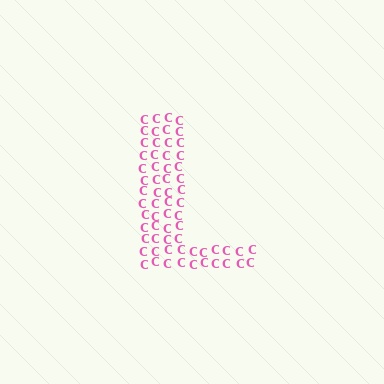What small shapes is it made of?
It is made of small letter C's.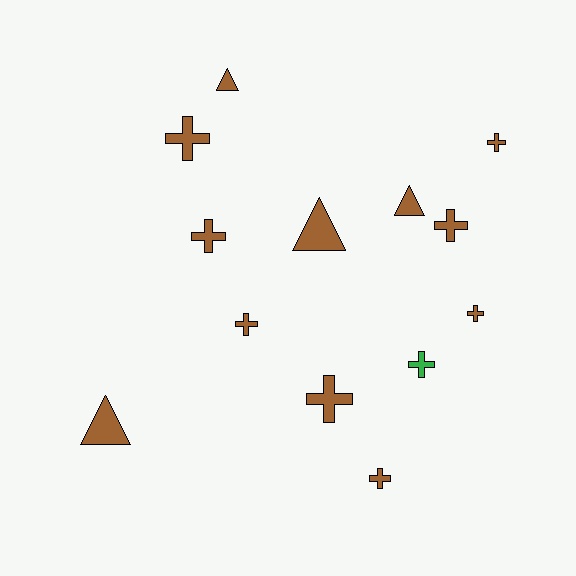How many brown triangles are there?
There are 4 brown triangles.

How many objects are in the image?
There are 13 objects.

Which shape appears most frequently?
Cross, with 9 objects.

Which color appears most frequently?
Brown, with 12 objects.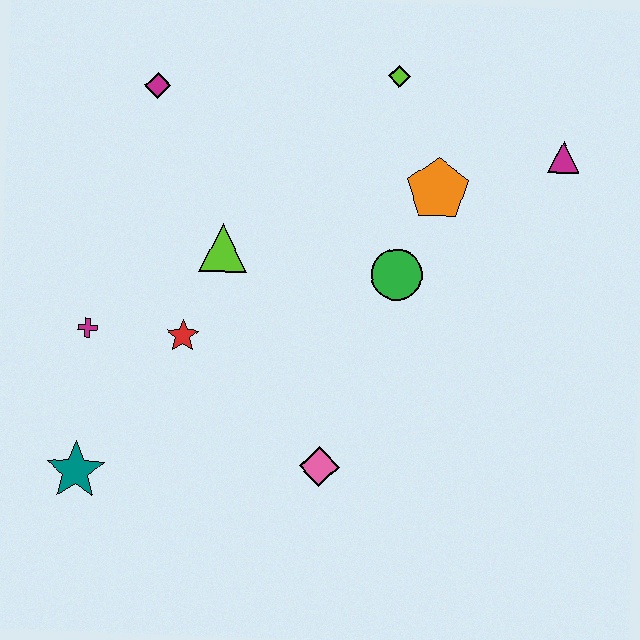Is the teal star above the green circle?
No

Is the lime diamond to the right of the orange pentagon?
No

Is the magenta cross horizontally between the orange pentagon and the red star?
No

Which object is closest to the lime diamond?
The orange pentagon is closest to the lime diamond.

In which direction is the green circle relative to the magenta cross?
The green circle is to the right of the magenta cross.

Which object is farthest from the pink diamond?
The magenta diamond is farthest from the pink diamond.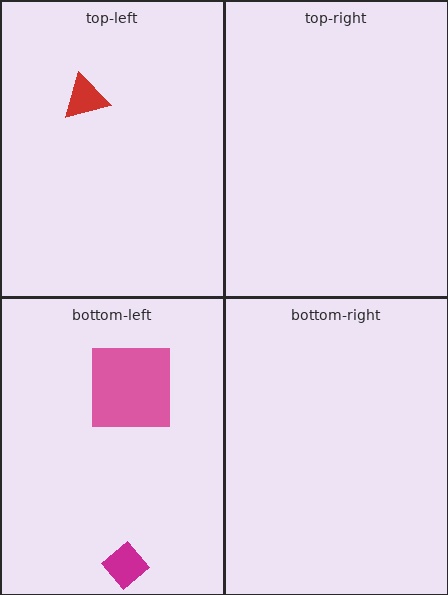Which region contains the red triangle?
The top-left region.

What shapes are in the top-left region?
The red triangle.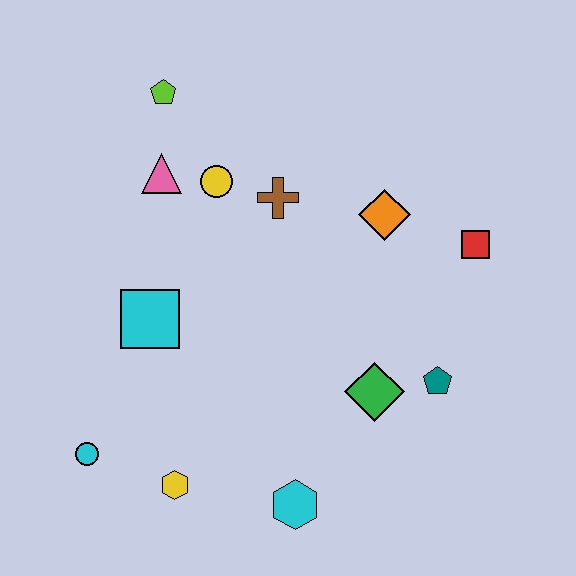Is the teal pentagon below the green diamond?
No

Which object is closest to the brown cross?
The yellow circle is closest to the brown cross.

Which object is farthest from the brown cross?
The cyan circle is farthest from the brown cross.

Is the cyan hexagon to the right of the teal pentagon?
No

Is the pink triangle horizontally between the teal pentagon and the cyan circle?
Yes